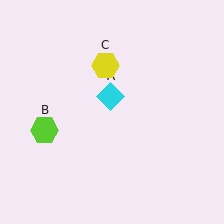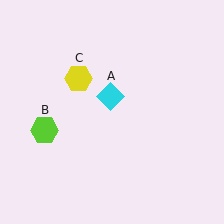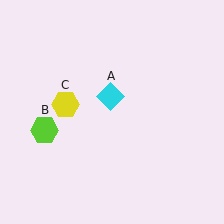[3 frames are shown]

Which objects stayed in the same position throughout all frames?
Cyan diamond (object A) and lime hexagon (object B) remained stationary.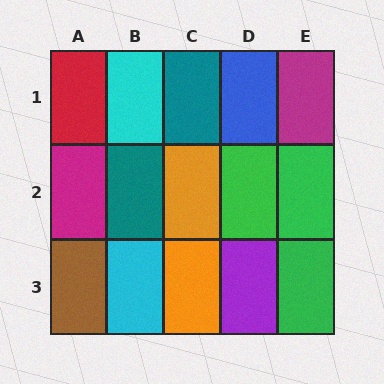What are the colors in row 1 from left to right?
Red, cyan, teal, blue, magenta.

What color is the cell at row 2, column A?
Magenta.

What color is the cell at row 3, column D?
Purple.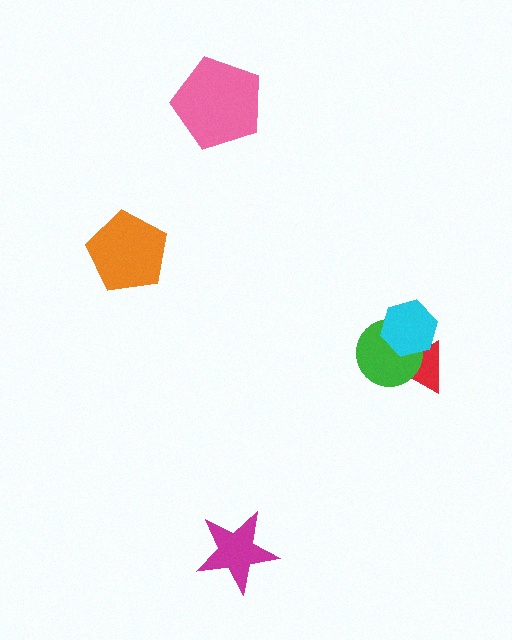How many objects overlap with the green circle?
2 objects overlap with the green circle.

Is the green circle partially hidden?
Yes, it is partially covered by another shape.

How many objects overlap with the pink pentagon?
0 objects overlap with the pink pentagon.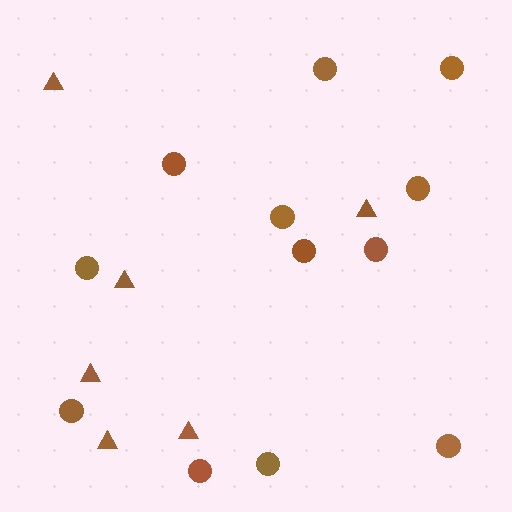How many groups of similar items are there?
There are 2 groups: one group of triangles (6) and one group of circles (12).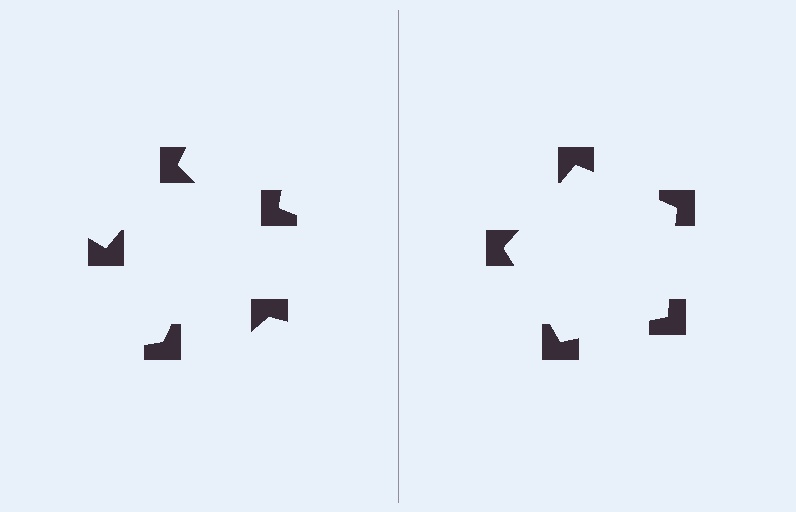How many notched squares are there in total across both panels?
10 — 5 on each side.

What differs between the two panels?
The notched squares are positioned identically on both sides; only the wedge orientations differ. On the right they align to a pentagon; on the left they are misaligned.